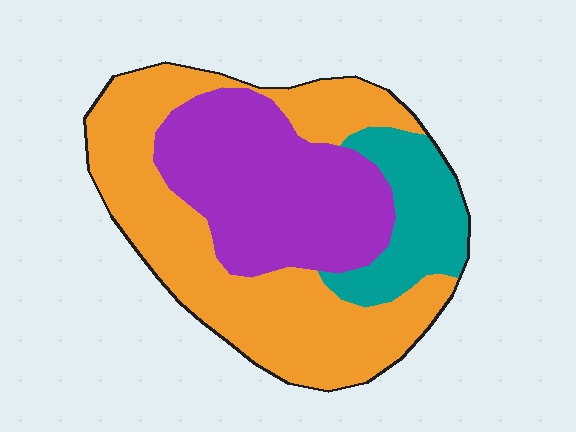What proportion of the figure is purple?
Purple covers 34% of the figure.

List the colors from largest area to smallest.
From largest to smallest: orange, purple, teal.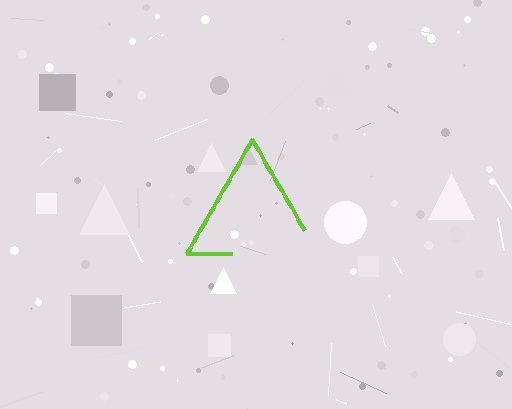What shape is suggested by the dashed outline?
The dashed outline suggests a triangle.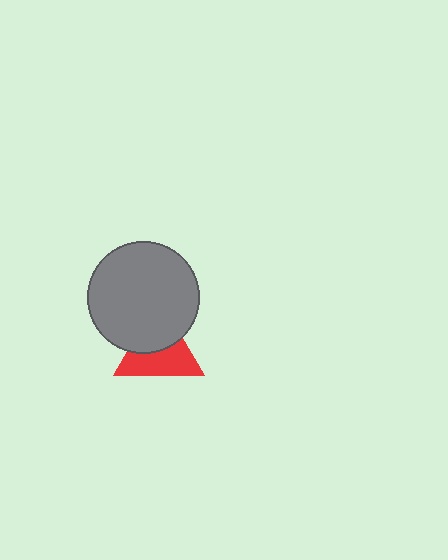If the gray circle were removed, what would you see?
You would see the complete red triangle.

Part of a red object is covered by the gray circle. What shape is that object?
It is a triangle.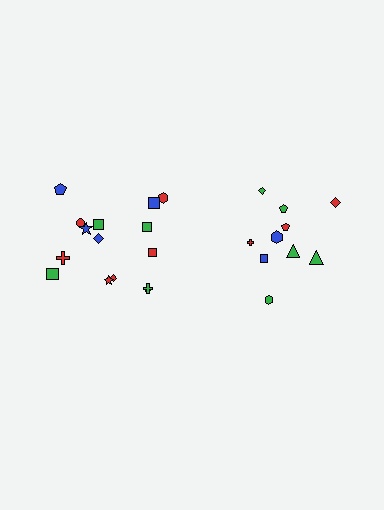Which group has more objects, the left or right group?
The left group.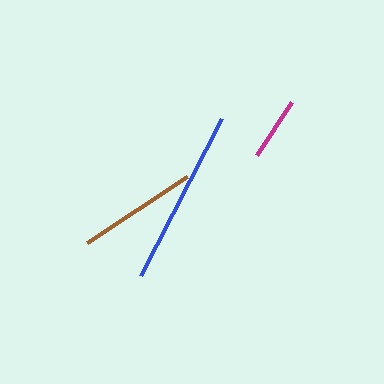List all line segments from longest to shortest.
From longest to shortest: blue, brown, magenta.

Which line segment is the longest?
The blue line is the longest at approximately 177 pixels.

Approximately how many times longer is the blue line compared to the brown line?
The blue line is approximately 1.5 times the length of the brown line.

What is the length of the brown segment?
The brown segment is approximately 121 pixels long.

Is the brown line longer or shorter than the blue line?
The blue line is longer than the brown line.